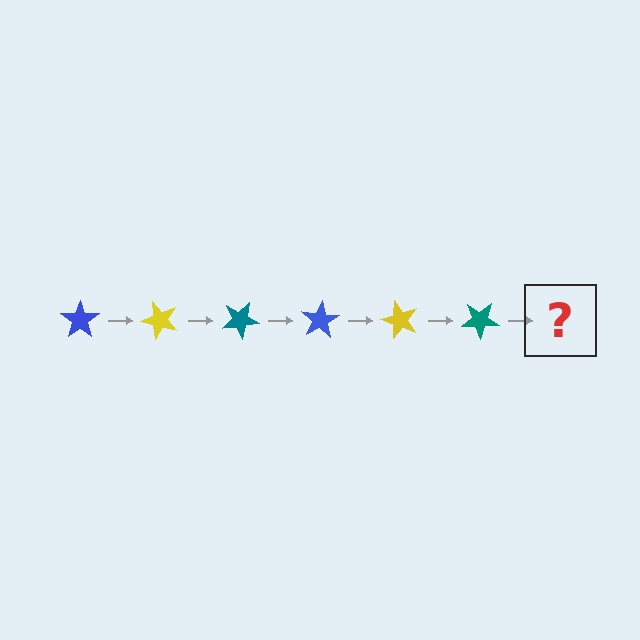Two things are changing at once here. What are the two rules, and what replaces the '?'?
The two rules are that it rotates 50 degrees each step and the color cycles through blue, yellow, and teal. The '?' should be a blue star, rotated 300 degrees from the start.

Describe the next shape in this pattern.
It should be a blue star, rotated 300 degrees from the start.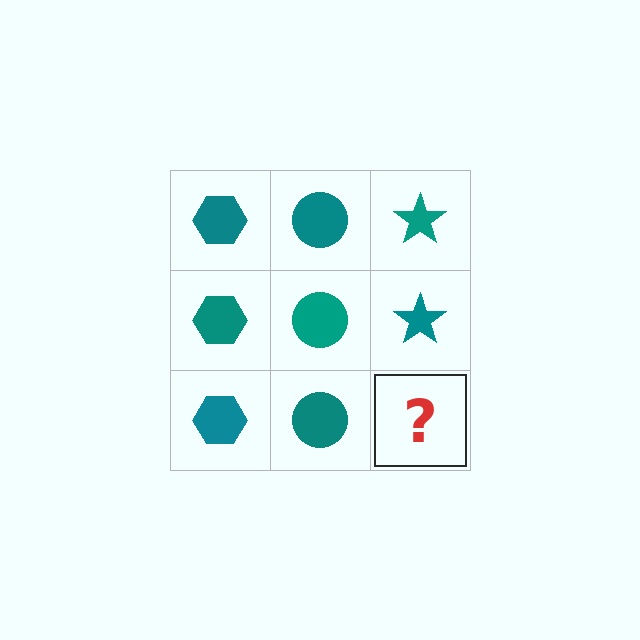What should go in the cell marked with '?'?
The missing cell should contain a teal star.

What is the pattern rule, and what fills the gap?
The rule is that each column has a consistent shape. The gap should be filled with a teal star.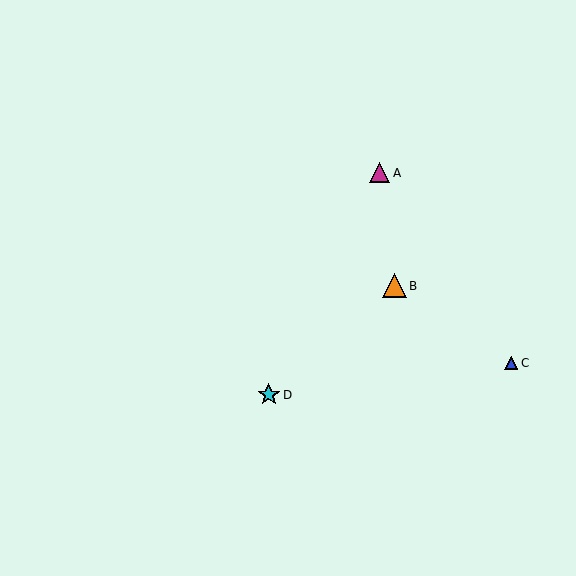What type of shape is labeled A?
Shape A is a magenta triangle.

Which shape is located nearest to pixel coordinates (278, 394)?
The cyan star (labeled D) at (269, 395) is nearest to that location.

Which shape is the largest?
The orange triangle (labeled B) is the largest.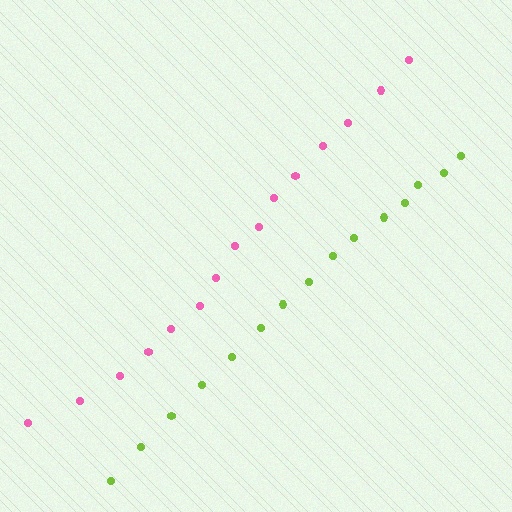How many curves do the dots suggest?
There are 2 distinct paths.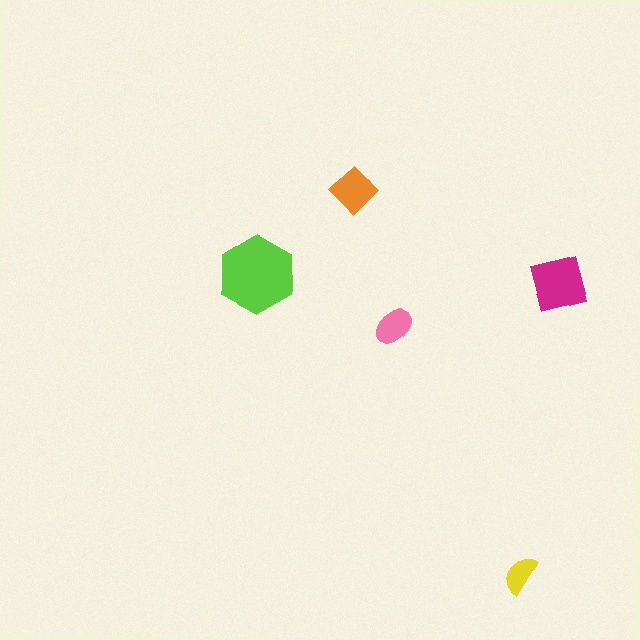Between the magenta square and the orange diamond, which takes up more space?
The magenta square.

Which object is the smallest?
The yellow semicircle.